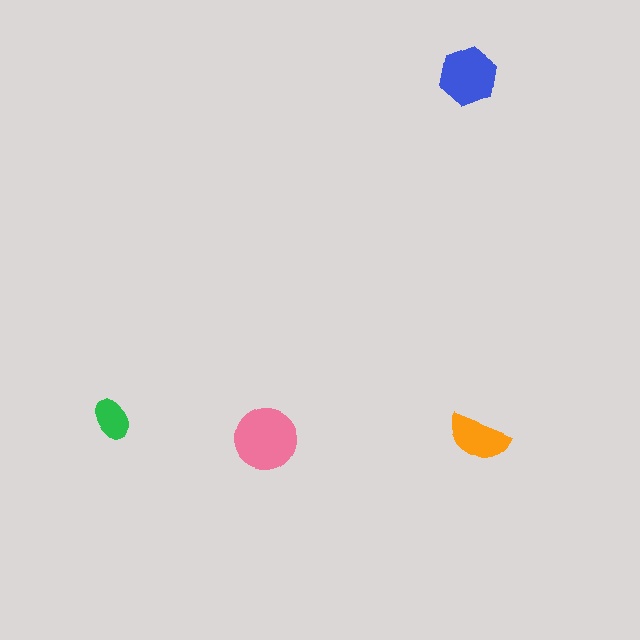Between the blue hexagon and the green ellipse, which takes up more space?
The blue hexagon.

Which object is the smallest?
The green ellipse.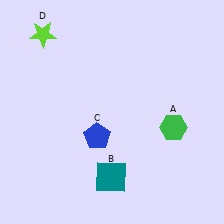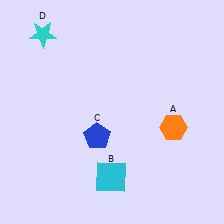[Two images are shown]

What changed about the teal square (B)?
In Image 1, B is teal. In Image 2, it changed to cyan.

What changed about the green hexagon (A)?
In Image 1, A is green. In Image 2, it changed to orange.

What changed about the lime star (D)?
In Image 1, D is lime. In Image 2, it changed to cyan.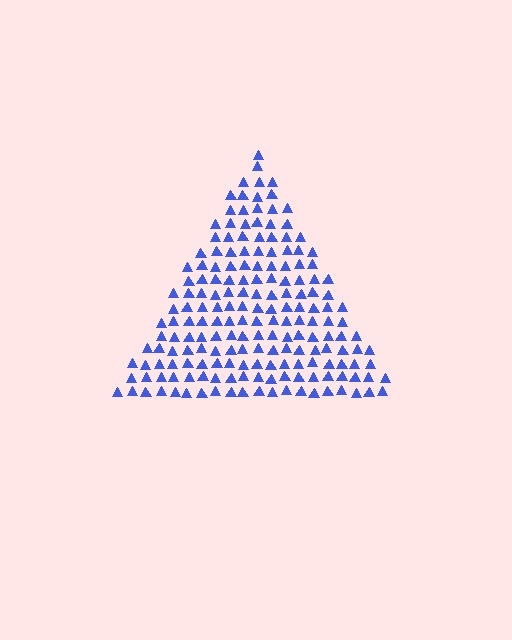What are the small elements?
The small elements are triangles.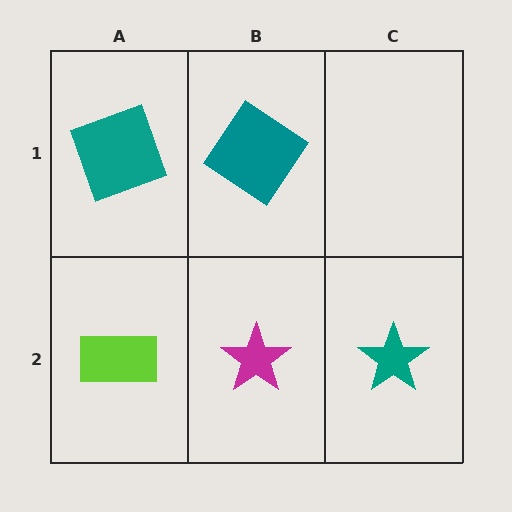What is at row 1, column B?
A teal diamond.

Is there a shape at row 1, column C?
No, that cell is empty.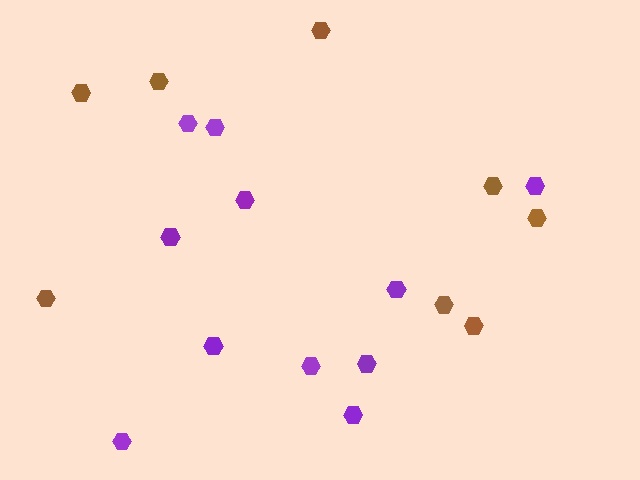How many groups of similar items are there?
There are 2 groups: one group of brown hexagons (8) and one group of purple hexagons (11).